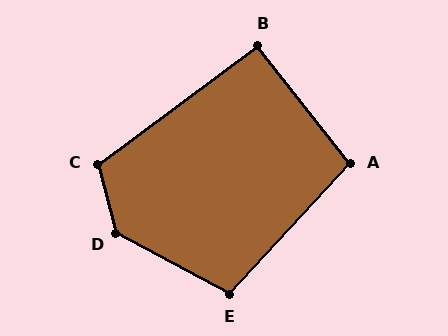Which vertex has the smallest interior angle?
B, at approximately 92 degrees.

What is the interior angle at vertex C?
Approximately 112 degrees (obtuse).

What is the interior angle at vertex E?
Approximately 105 degrees (obtuse).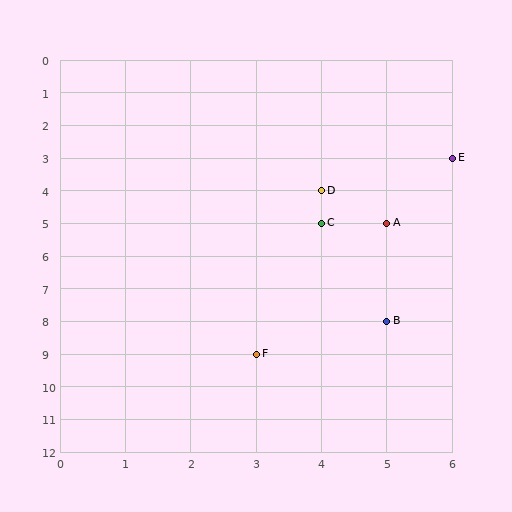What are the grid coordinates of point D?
Point D is at grid coordinates (4, 4).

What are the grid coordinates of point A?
Point A is at grid coordinates (5, 5).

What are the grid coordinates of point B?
Point B is at grid coordinates (5, 8).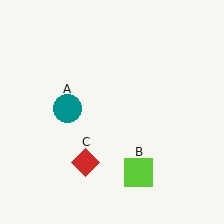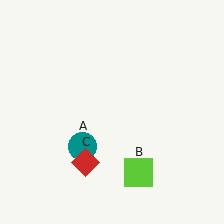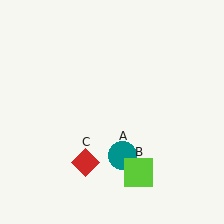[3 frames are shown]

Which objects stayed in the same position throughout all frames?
Lime square (object B) and red diamond (object C) remained stationary.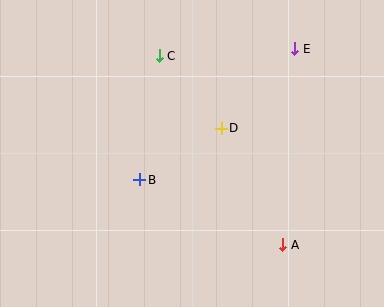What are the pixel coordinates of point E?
Point E is at (295, 49).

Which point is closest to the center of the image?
Point D at (221, 128) is closest to the center.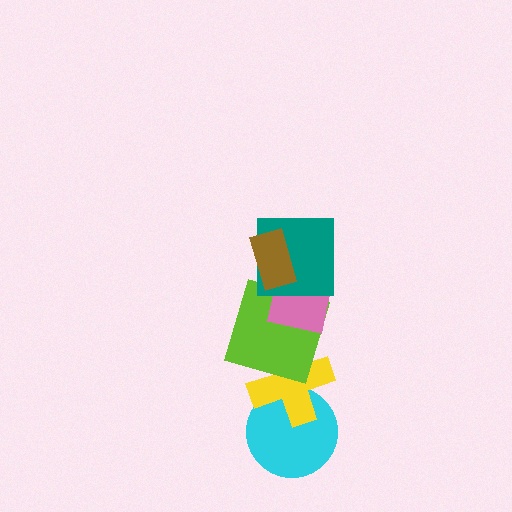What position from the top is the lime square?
The lime square is 4th from the top.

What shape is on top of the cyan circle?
The yellow cross is on top of the cyan circle.